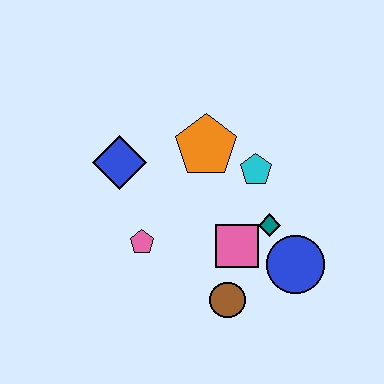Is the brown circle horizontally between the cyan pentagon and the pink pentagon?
Yes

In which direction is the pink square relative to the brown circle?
The pink square is above the brown circle.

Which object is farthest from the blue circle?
The blue diamond is farthest from the blue circle.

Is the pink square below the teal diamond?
Yes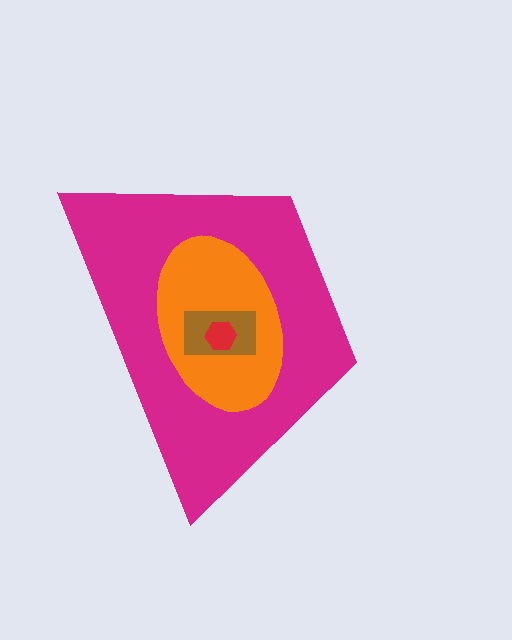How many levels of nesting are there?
4.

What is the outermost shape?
The magenta trapezoid.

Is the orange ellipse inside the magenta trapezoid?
Yes.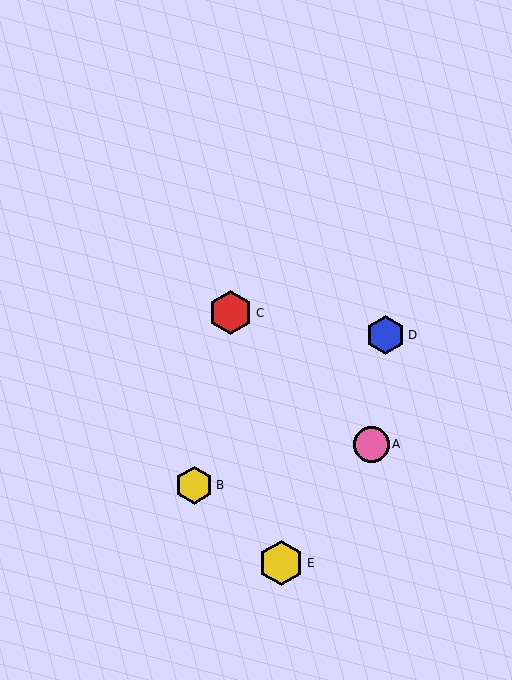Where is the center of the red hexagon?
The center of the red hexagon is at (231, 313).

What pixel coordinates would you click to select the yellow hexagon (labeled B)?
Click at (194, 485) to select the yellow hexagon B.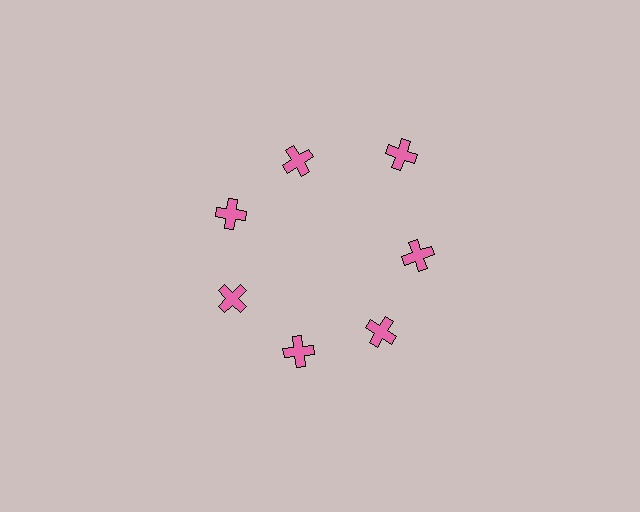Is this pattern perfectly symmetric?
No. The 7 pink crosses are arranged in a ring, but one element near the 1 o'clock position is pushed outward from the center, breaking the 7-fold rotational symmetry.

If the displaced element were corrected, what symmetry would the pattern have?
It would have 7-fold rotational symmetry — the pattern would map onto itself every 51 degrees.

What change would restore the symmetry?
The symmetry would be restored by moving it inward, back onto the ring so that all 7 crosses sit at equal angles and equal distance from the center.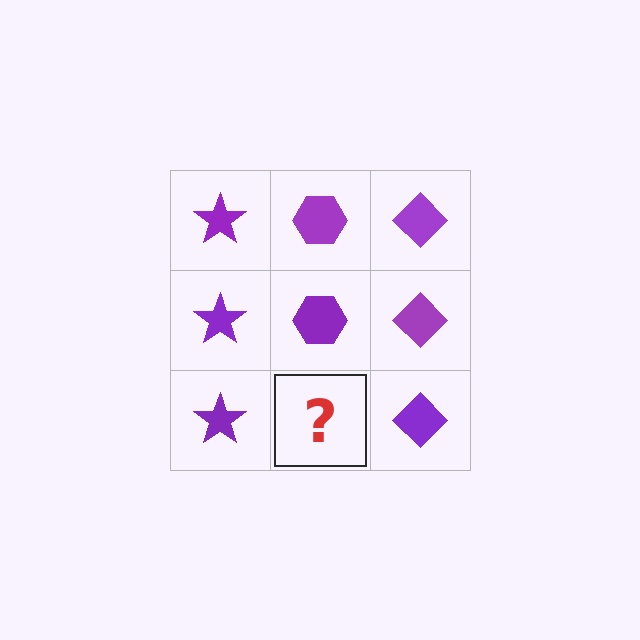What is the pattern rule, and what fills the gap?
The rule is that each column has a consistent shape. The gap should be filled with a purple hexagon.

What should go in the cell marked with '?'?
The missing cell should contain a purple hexagon.